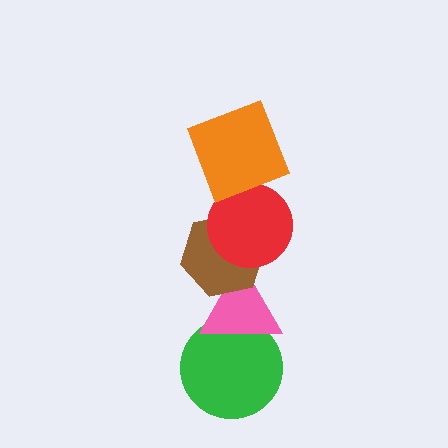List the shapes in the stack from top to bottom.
From top to bottom: the orange square, the red circle, the brown hexagon, the pink triangle, the green circle.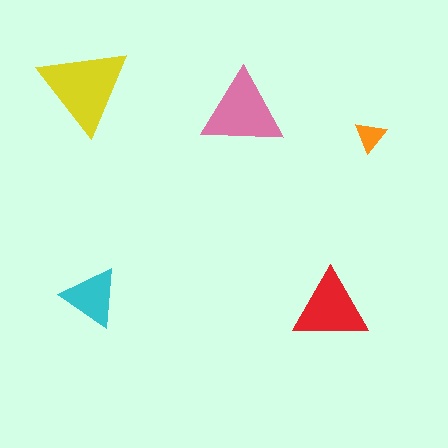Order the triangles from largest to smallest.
the yellow one, the pink one, the red one, the cyan one, the orange one.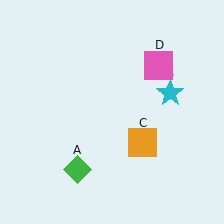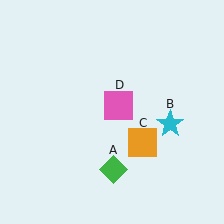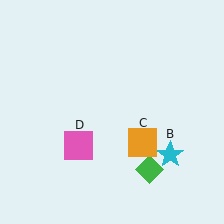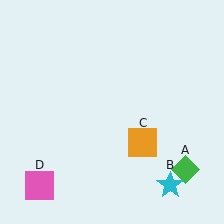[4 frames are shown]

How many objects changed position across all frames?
3 objects changed position: green diamond (object A), cyan star (object B), pink square (object D).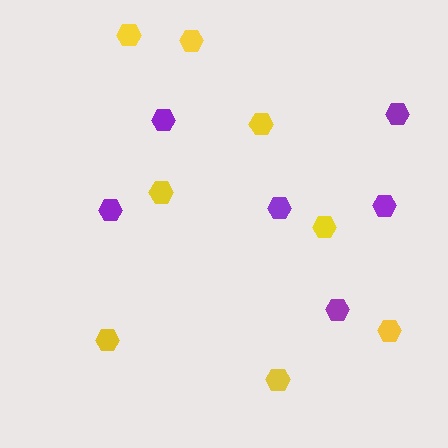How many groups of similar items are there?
There are 2 groups: one group of purple hexagons (6) and one group of yellow hexagons (8).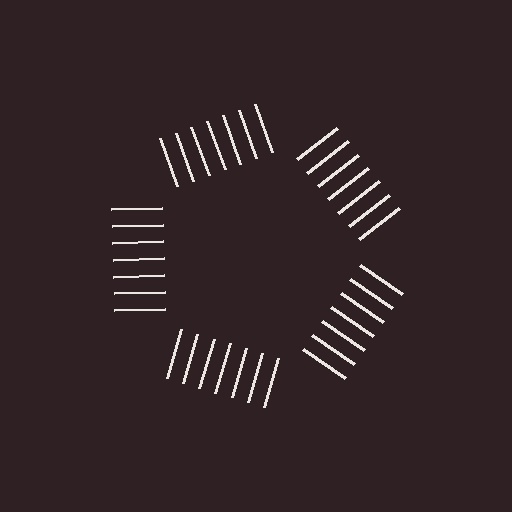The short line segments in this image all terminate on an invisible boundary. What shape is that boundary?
An illusory pentagon — the line segments terminate on its edges but no continuous stroke is drawn.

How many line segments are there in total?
35 — 7 along each of the 5 edges.